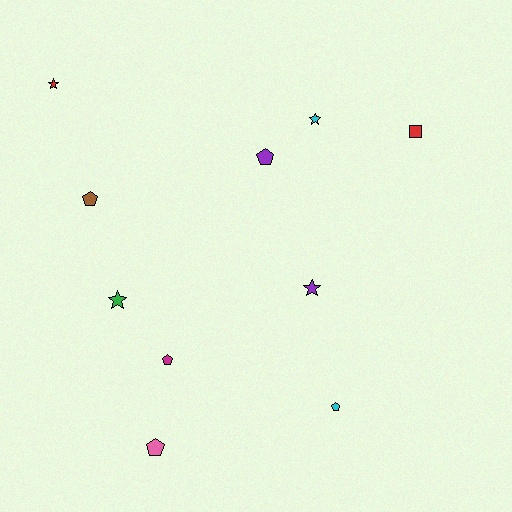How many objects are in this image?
There are 10 objects.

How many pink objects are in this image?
There is 1 pink object.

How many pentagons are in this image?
There are 5 pentagons.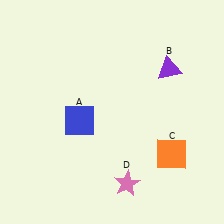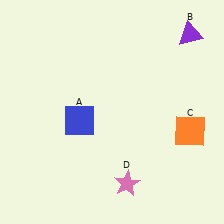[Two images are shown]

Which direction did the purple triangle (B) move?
The purple triangle (B) moved up.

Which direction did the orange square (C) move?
The orange square (C) moved up.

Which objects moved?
The objects that moved are: the purple triangle (B), the orange square (C).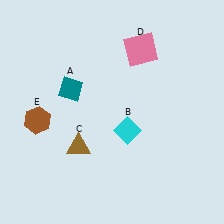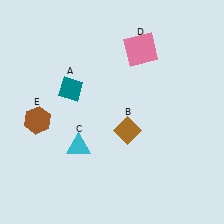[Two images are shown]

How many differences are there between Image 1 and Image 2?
There are 2 differences between the two images.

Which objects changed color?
B changed from cyan to brown. C changed from brown to cyan.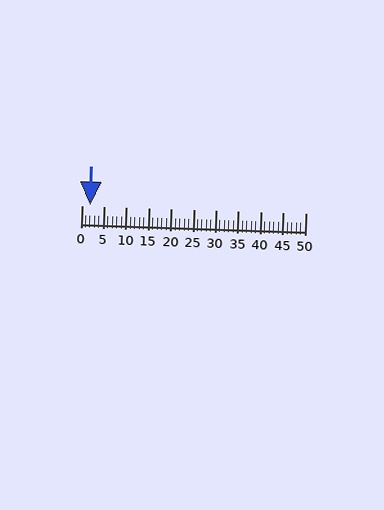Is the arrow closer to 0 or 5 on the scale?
The arrow is closer to 0.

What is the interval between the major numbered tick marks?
The major tick marks are spaced 5 units apart.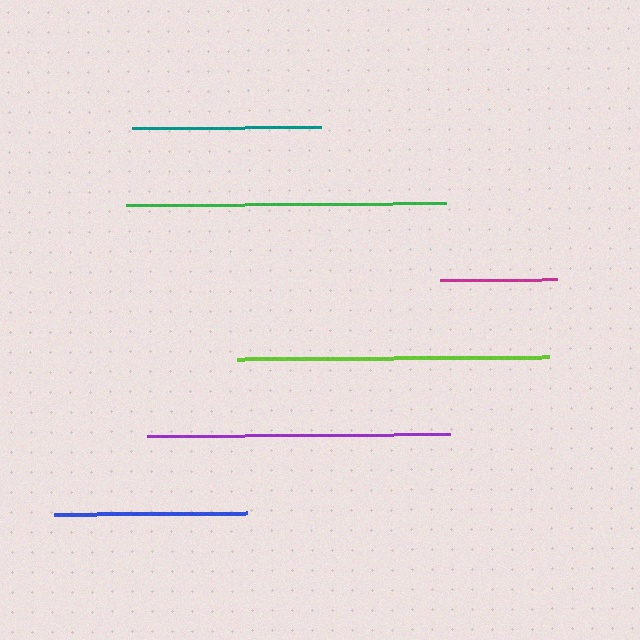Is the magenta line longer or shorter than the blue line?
The blue line is longer than the magenta line.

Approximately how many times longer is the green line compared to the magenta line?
The green line is approximately 2.7 times the length of the magenta line.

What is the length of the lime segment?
The lime segment is approximately 312 pixels long.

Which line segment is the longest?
The green line is the longest at approximately 320 pixels.